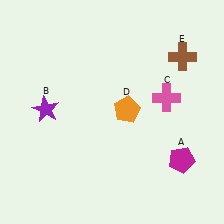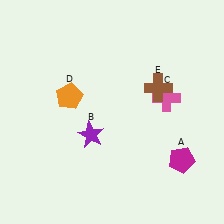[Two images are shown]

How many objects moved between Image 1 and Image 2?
3 objects moved between the two images.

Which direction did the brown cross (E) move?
The brown cross (E) moved down.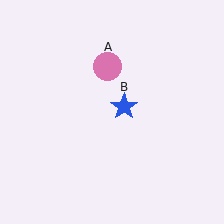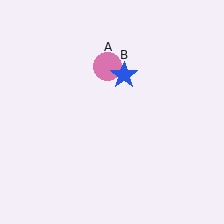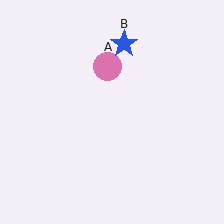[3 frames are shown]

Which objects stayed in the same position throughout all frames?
Pink circle (object A) remained stationary.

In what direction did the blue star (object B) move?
The blue star (object B) moved up.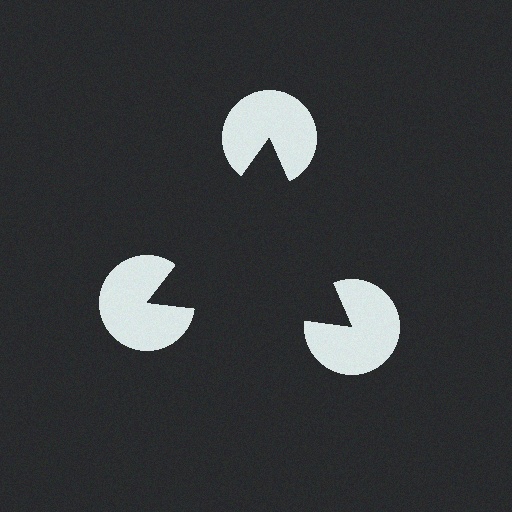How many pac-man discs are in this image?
There are 3 — one at each vertex of the illusory triangle.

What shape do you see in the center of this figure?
An illusory triangle — its edges are inferred from the aligned wedge cuts in the pac-man discs, not physically drawn.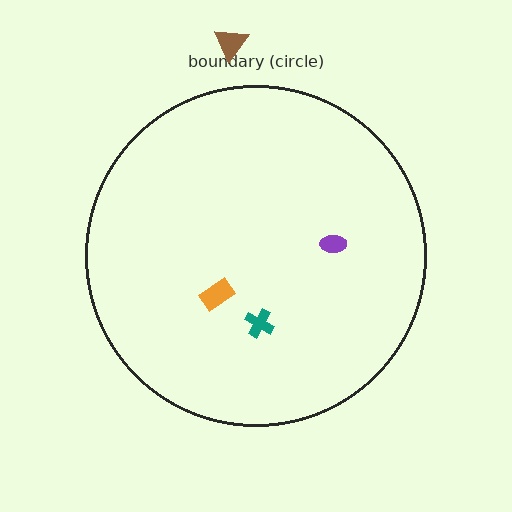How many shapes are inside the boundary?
3 inside, 1 outside.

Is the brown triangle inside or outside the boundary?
Outside.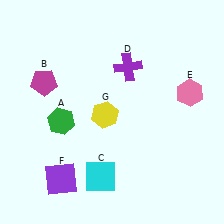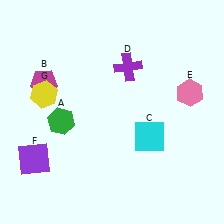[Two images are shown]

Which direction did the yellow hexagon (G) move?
The yellow hexagon (G) moved left.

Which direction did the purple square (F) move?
The purple square (F) moved left.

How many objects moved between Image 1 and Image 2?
3 objects moved between the two images.